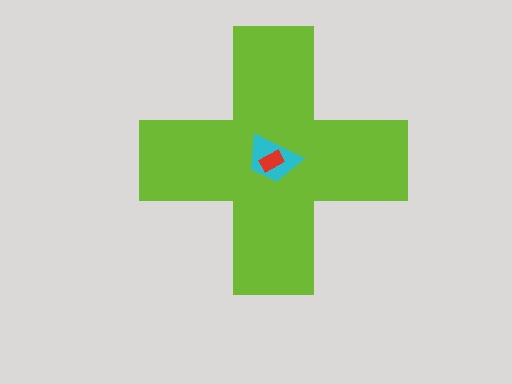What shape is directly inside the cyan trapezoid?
The red rectangle.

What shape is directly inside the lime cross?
The cyan trapezoid.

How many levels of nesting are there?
3.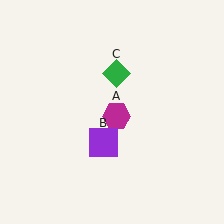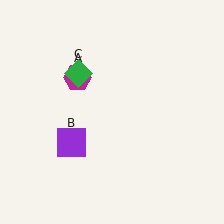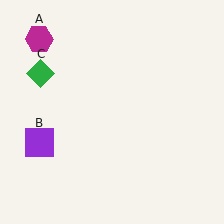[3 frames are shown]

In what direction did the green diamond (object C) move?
The green diamond (object C) moved left.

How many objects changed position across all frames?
3 objects changed position: magenta hexagon (object A), purple square (object B), green diamond (object C).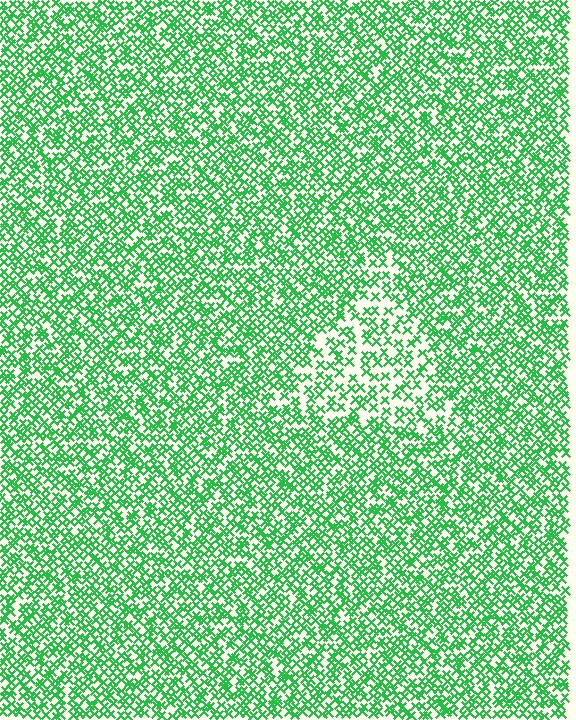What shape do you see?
I see a triangle.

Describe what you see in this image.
The image contains small green elements arranged at two different densities. A triangle-shaped region is visible where the elements are less densely packed than the surrounding area.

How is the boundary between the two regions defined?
The boundary is defined by a change in element density (approximately 1.8x ratio). All elements are the same color, size, and shape.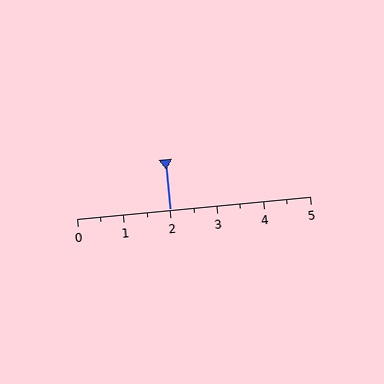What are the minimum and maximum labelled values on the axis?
The axis runs from 0 to 5.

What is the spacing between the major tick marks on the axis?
The major ticks are spaced 1 apart.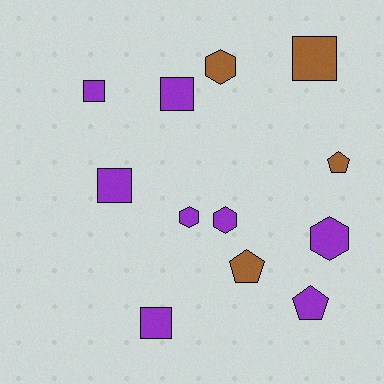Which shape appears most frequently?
Square, with 5 objects.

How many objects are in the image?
There are 12 objects.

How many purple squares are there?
There are 4 purple squares.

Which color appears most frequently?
Purple, with 8 objects.